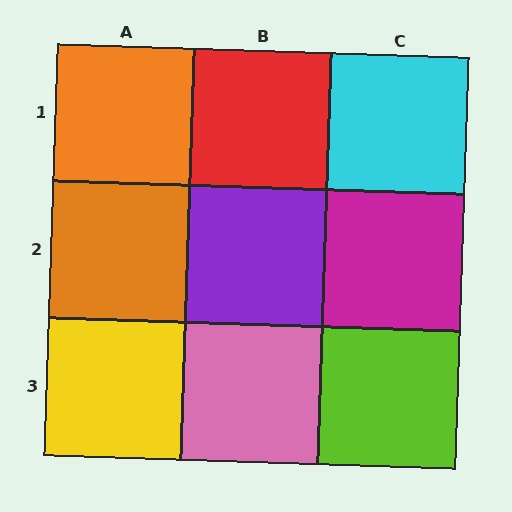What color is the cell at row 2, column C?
Magenta.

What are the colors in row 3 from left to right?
Yellow, pink, lime.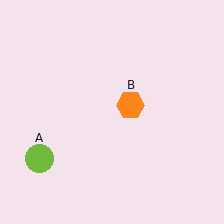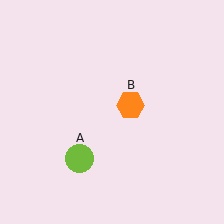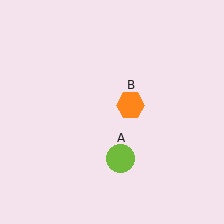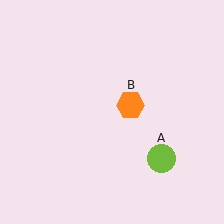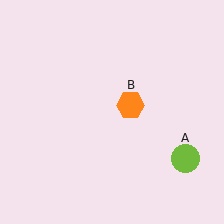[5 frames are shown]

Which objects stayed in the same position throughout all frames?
Orange hexagon (object B) remained stationary.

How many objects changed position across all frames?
1 object changed position: lime circle (object A).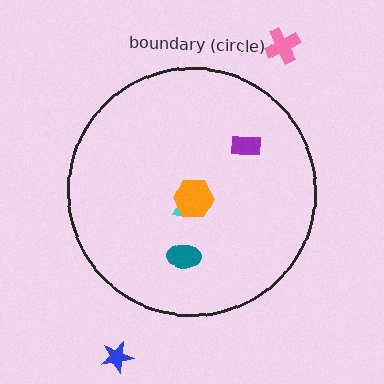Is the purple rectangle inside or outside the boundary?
Inside.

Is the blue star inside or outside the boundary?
Outside.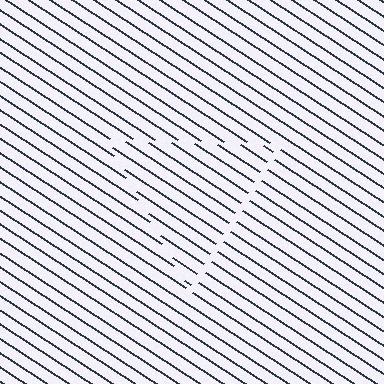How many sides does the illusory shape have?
3 sides — the line-ends trace a triangle.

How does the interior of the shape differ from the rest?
The interior of the shape contains the same grating, shifted by half a period — the contour is defined by the phase discontinuity where line-ends from the inner and outer gratings abut.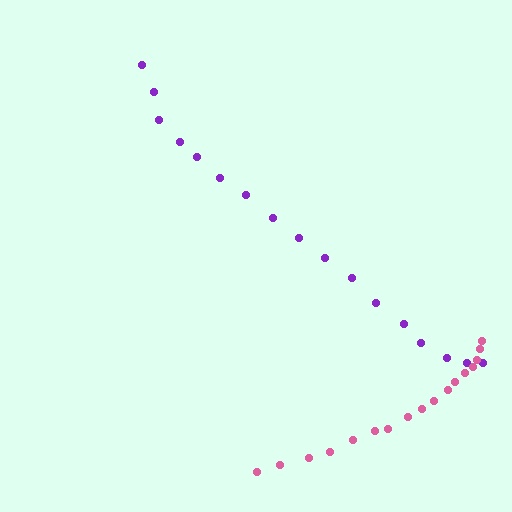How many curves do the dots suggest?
There are 2 distinct paths.